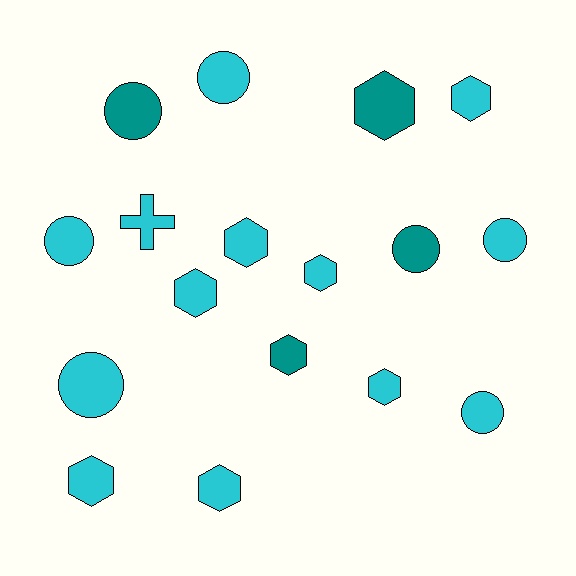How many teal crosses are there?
There are no teal crosses.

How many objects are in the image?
There are 17 objects.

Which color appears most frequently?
Cyan, with 13 objects.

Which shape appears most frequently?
Hexagon, with 9 objects.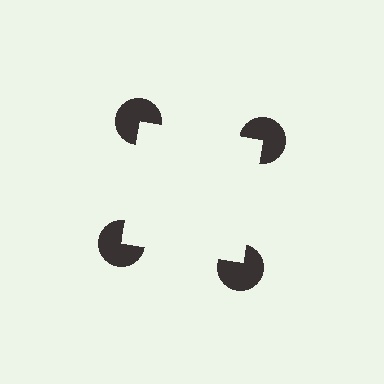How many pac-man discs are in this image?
There are 4 — one at each vertex of the illusory square.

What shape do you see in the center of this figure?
An illusory square — its edges are inferred from the aligned wedge cuts in the pac-man discs, not physically drawn.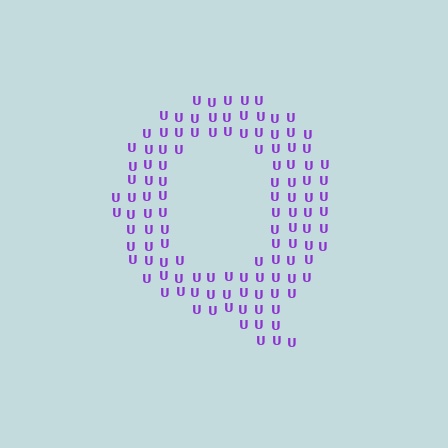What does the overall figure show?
The overall figure shows the letter Q.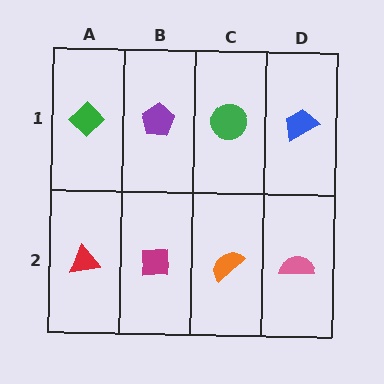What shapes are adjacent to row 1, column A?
A red triangle (row 2, column A), a purple pentagon (row 1, column B).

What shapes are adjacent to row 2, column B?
A purple pentagon (row 1, column B), a red triangle (row 2, column A), an orange semicircle (row 2, column C).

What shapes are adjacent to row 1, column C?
An orange semicircle (row 2, column C), a purple pentagon (row 1, column B), a blue trapezoid (row 1, column D).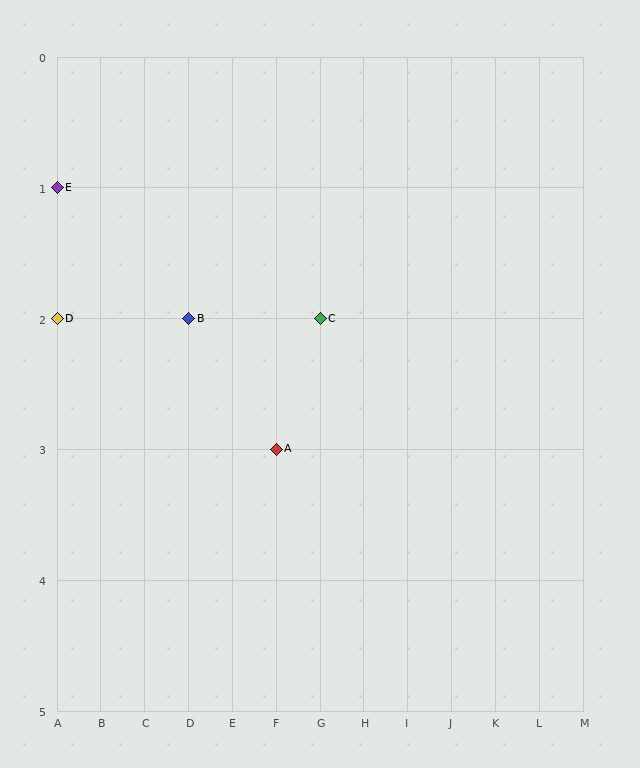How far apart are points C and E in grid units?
Points C and E are 6 columns and 1 row apart (about 6.1 grid units diagonally).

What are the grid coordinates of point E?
Point E is at grid coordinates (A, 1).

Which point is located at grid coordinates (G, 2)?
Point C is at (G, 2).